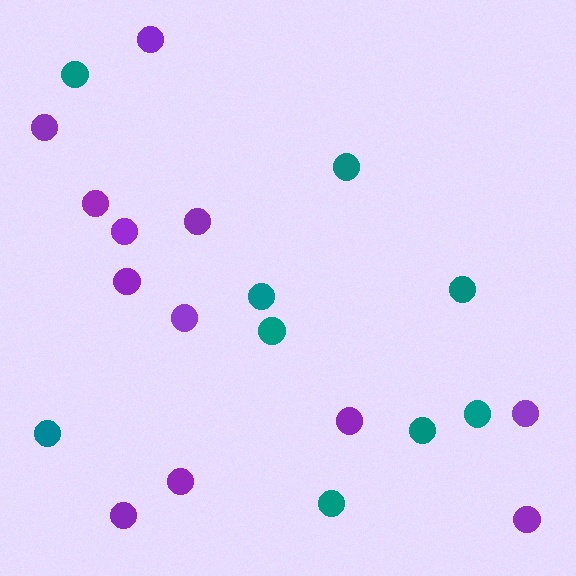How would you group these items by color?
There are 2 groups: one group of purple circles (12) and one group of teal circles (9).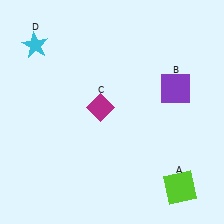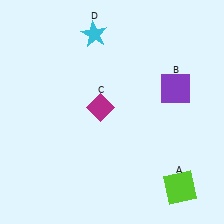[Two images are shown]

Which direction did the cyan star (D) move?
The cyan star (D) moved right.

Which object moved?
The cyan star (D) moved right.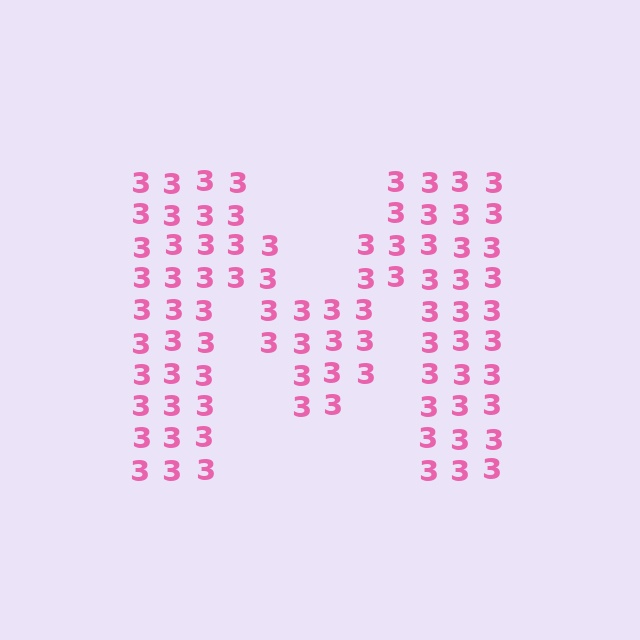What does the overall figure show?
The overall figure shows the letter M.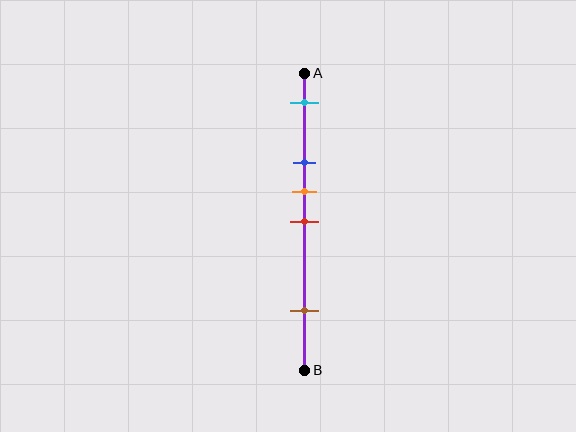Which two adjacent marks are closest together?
The orange and red marks are the closest adjacent pair.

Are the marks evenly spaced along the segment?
No, the marks are not evenly spaced.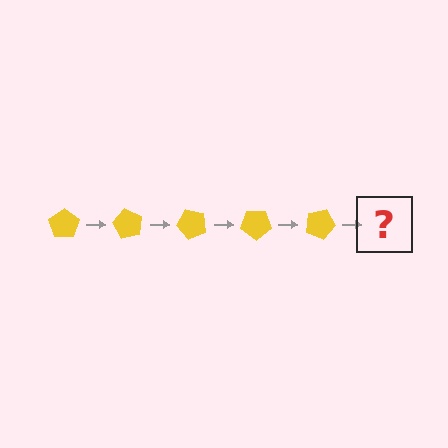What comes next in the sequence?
The next element should be a yellow pentagon rotated 300 degrees.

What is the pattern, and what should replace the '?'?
The pattern is that the pentagon rotates 60 degrees each step. The '?' should be a yellow pentagon rotated 300 degrees.